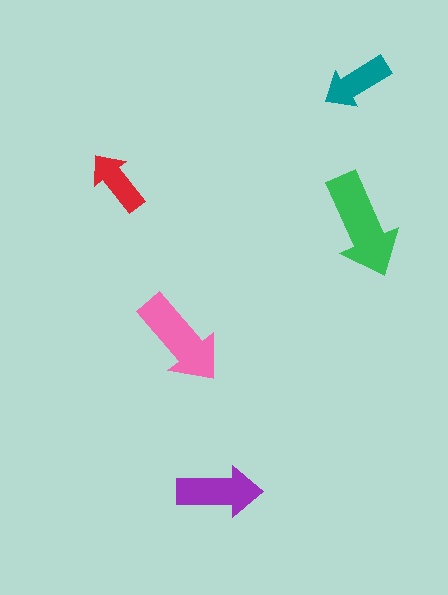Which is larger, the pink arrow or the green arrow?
The green one.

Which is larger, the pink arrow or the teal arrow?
The pink one.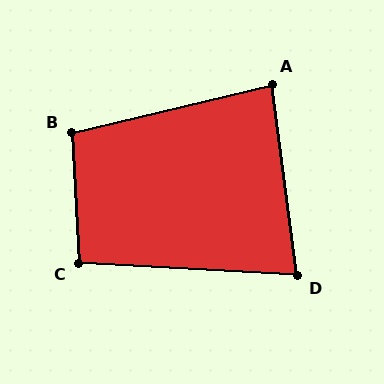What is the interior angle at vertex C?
Approximately 96 degrees (obtuse).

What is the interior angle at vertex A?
Approximately 84 degrees (acute).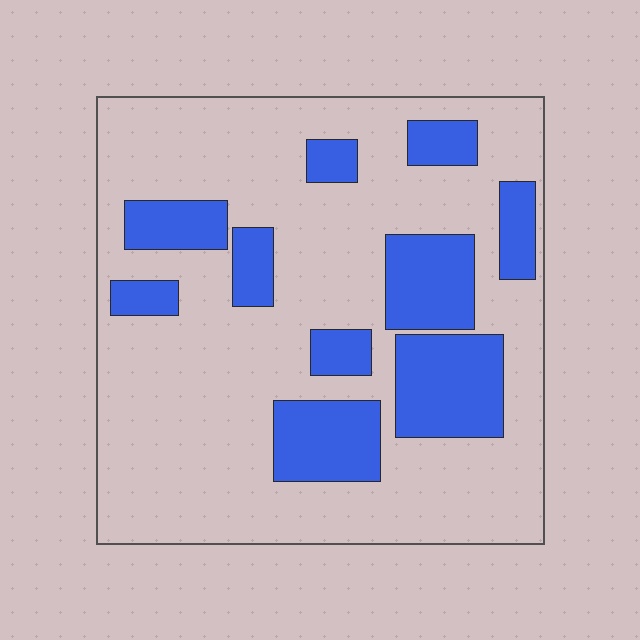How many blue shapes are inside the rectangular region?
10.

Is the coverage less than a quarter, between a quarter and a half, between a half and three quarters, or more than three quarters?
Between a quarter and a half.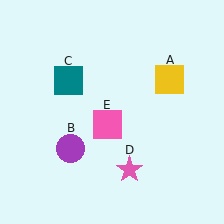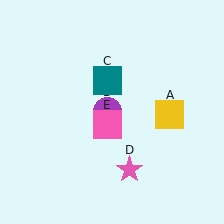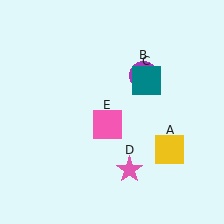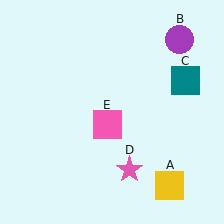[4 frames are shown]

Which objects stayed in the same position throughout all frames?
Pink star (object D) and pink square (object E) remained stationary.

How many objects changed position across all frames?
3 objects changed position: yellow square (object A), purple circle (object B), teal square (object C).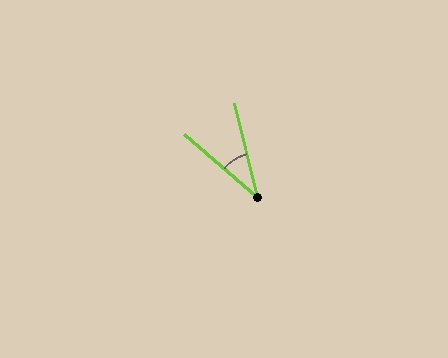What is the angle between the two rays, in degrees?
Approximately 35 degrees.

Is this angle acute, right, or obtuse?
It is acute.